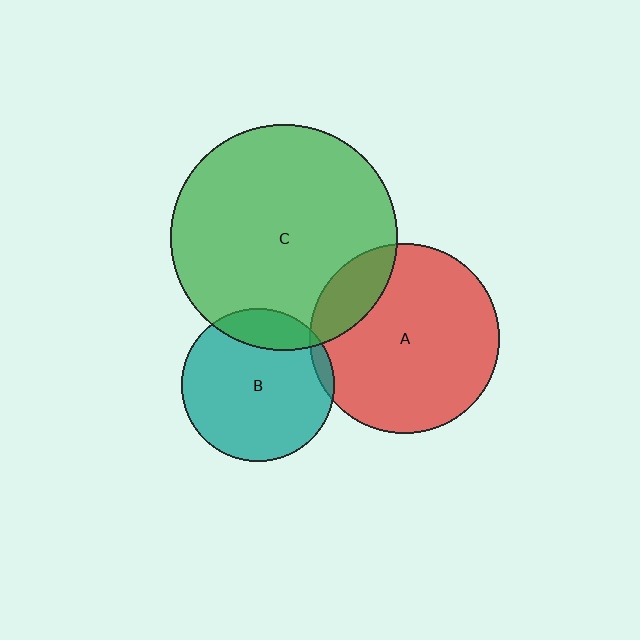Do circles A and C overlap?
Yes.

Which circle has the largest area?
Circle C (green).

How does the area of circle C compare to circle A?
Approximately 1.4 times.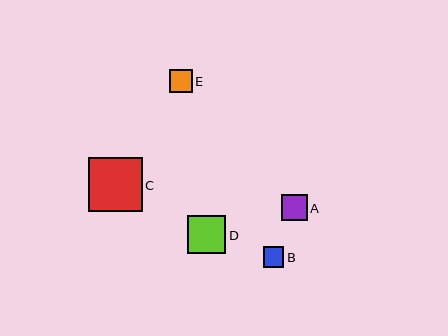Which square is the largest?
Square C is the largest with a size of approximately 53 pixels.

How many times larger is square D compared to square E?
Square D is approximately 1.7 times the size of square E.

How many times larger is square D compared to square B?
Square D is approximately 1.8 times the size of square B.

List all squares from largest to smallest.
From largest to smallest: C, D, A, E, B.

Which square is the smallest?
Square B is the smallest with a size of approximately 21 pixels.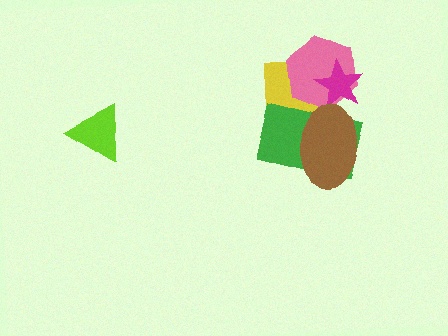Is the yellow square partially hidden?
Yes, it is partially covered by another shape.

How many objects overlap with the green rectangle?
4 objects overlap with the green rectangle.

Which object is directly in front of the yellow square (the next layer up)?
The pink hexagon is directly in front of the yellow square.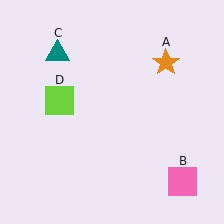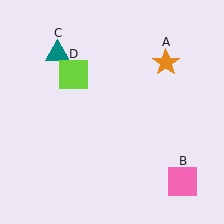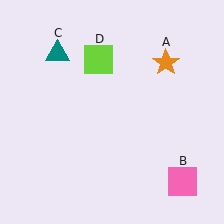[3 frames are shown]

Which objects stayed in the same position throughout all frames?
Orange star (object A) and pink square (object B) and teal triangle (object C) remained stationary.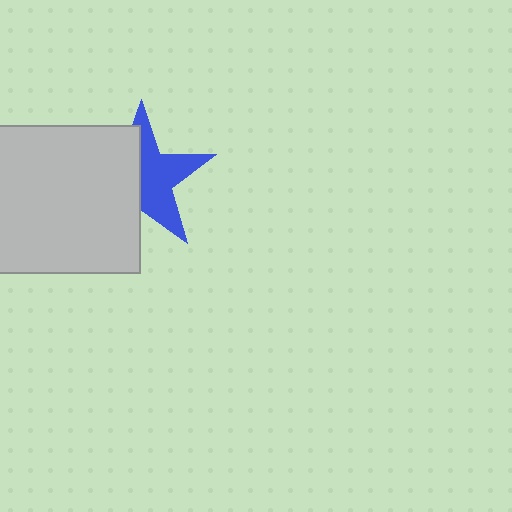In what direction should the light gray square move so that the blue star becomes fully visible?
The light gray square should move left. That is the shortest direction to clear the overlap and leave the blue star fully visible.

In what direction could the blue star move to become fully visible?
The blue star could move right. That would shift it out from behind the light gray square entirely.